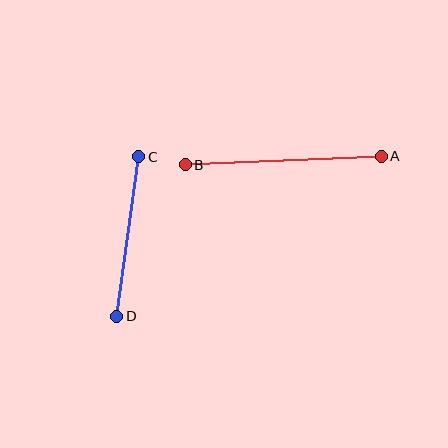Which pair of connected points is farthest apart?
Points A and B are farthest apart.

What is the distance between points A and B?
The distance is approximately 196 pixels.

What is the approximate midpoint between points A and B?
The midpoint is at approximately (283, 160) pixels.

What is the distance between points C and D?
The distance is approximately 161 pixels.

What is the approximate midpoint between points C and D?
The midpoint is at approximately (128, 236) pixels.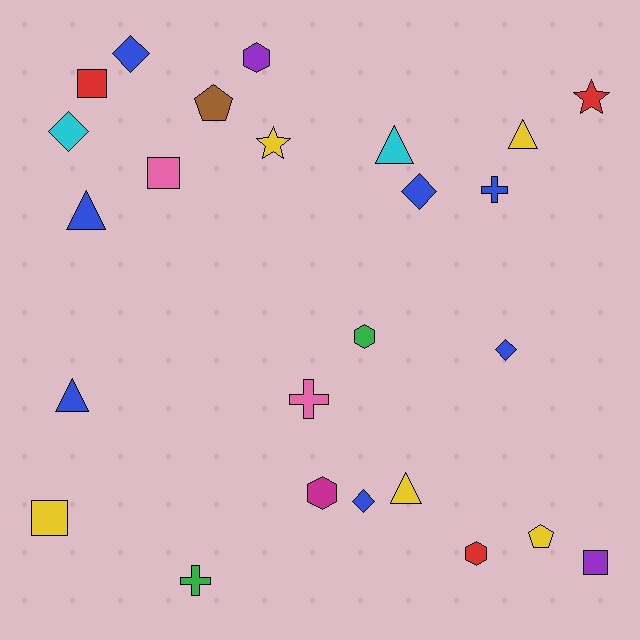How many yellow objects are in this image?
There are 5 yellow objects.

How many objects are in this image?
There are 25 objects.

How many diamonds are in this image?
There are 5 diamonds.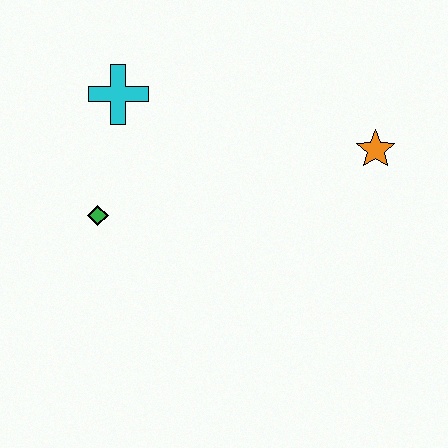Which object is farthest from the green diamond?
The orange star is farthest from the green diamond.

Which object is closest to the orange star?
The cyan cross is closest to the orange star.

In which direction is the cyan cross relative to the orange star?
The cyan cross is to the left of the orange star.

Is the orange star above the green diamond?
Yes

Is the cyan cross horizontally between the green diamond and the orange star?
Yes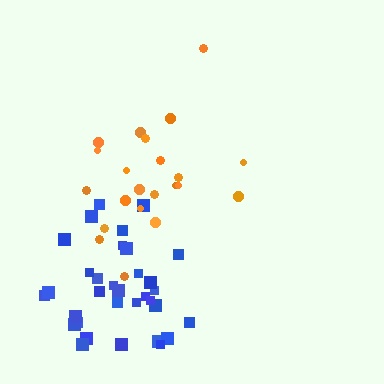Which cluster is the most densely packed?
Blue.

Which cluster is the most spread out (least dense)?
Orange.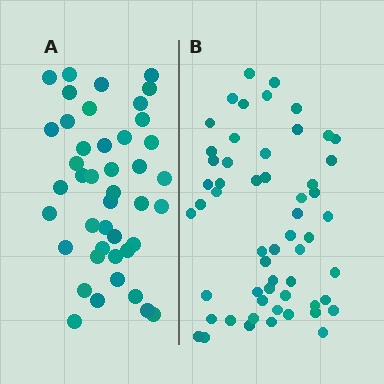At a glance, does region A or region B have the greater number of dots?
Region B (the right region) has more dots.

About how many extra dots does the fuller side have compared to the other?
Region B has approximately 15 more dots than region A.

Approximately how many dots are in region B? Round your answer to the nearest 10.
About 60 dots. (The exact count is 56, which rounds to 60.)